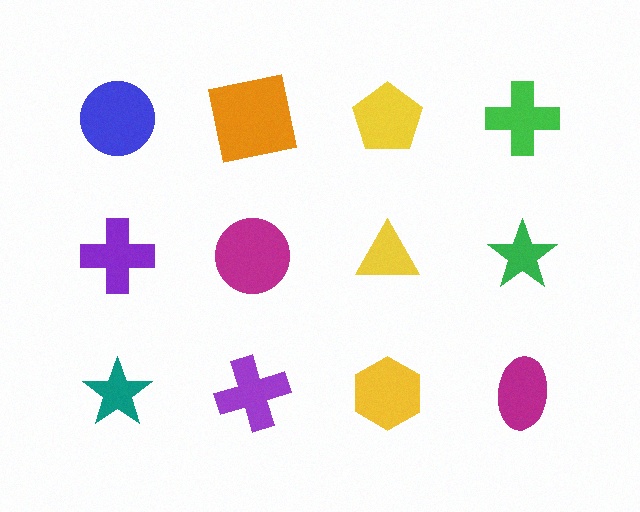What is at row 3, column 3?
A yellow hexagon.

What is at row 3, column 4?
A magenta ellipse.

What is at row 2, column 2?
A magenta circle.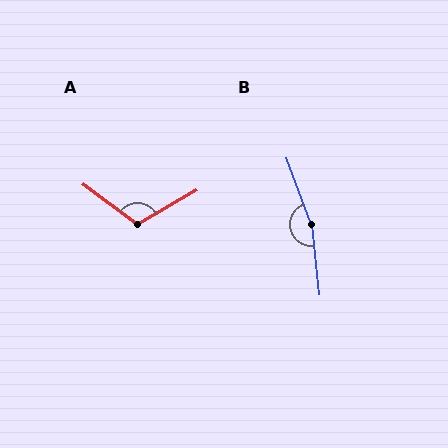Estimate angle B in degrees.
Approximately 165 degrees.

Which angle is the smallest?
A, at approximately 113 degrees.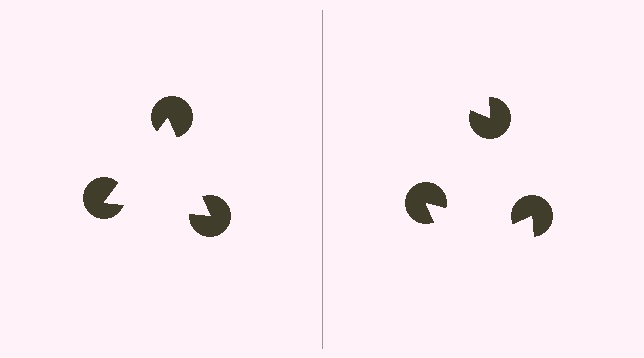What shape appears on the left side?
An illusory triangle.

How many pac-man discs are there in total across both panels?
6 — 3 on each side.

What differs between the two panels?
The pac-man discs are positioned identically on both sides; only the wedge orientations differ. On the left they align to a triangle; on the right they are misaligned.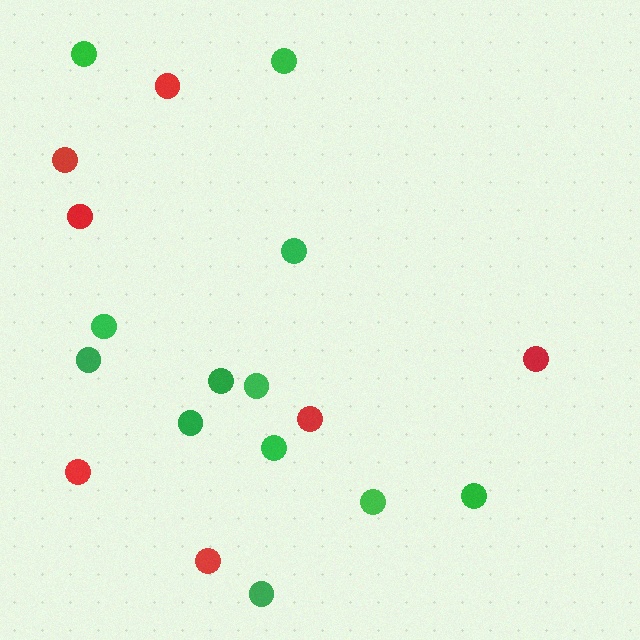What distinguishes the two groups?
There are 2 groups: one group of red circles (7) and one group of green circles (12).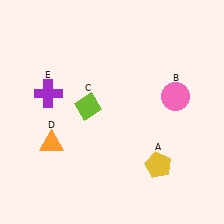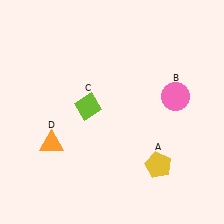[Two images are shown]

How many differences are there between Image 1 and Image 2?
There is 1 difference between the two images.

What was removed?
The purple cross (E) was removed in Image 2.